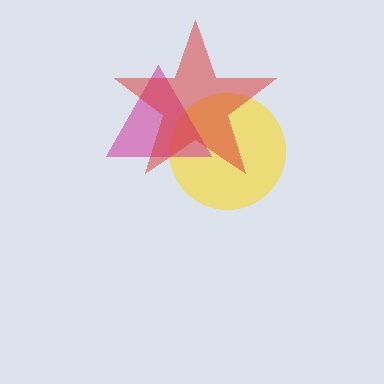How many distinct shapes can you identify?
There are 3 distinct shapes: a yellow circle, a magenta triangle, a red star.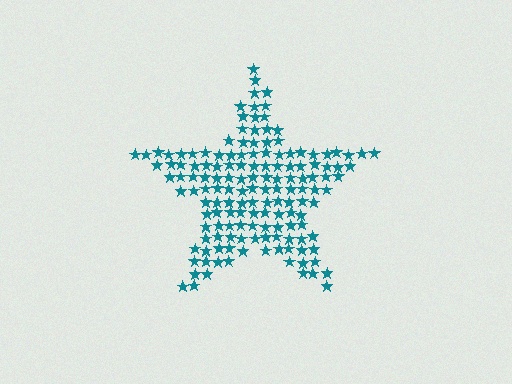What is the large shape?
The large shape is a star.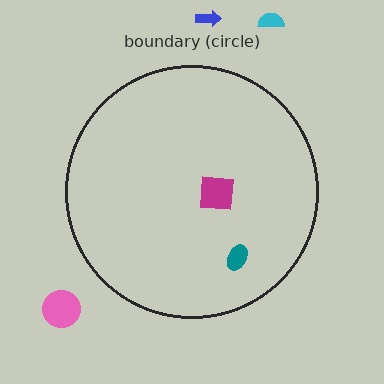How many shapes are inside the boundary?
2 inside, 3 outside.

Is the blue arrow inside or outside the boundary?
Outside.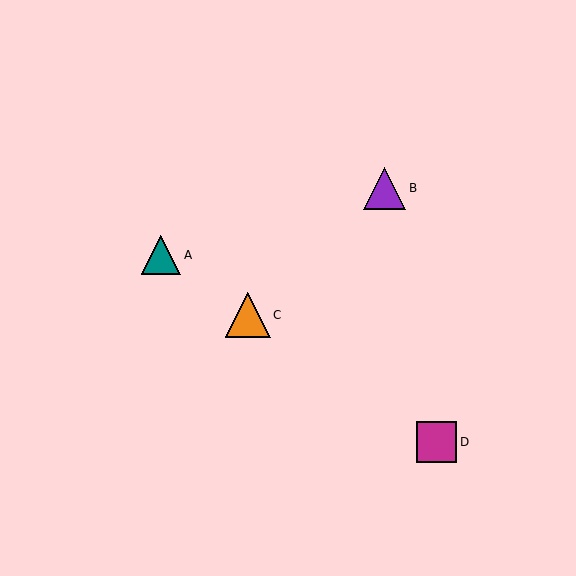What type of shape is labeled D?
Shape D is a magenta square.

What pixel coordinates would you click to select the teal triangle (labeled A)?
Click at (161, 255) to select the teal triangle A.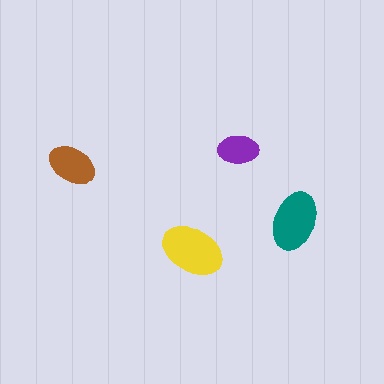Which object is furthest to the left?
The brown ellipse is leftmost.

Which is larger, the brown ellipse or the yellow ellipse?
The yellow one.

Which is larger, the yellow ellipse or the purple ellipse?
The yellow one.